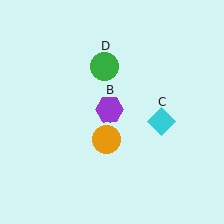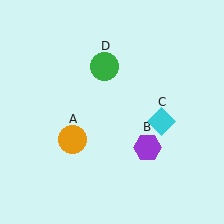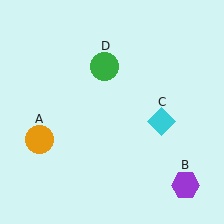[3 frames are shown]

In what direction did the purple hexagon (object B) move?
The purple hexagon (object B) moved down and to the right.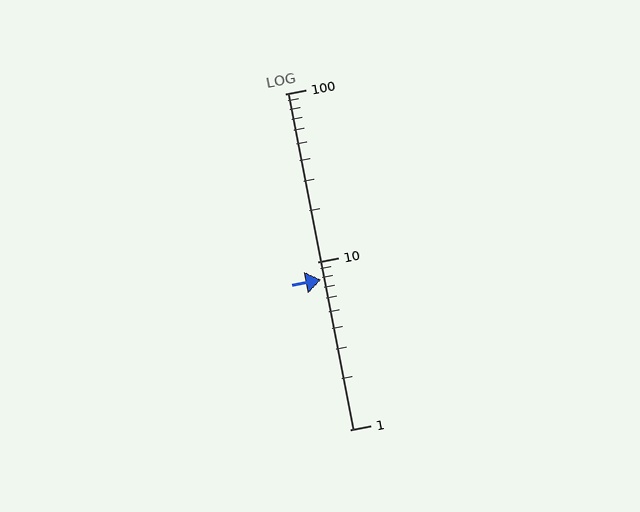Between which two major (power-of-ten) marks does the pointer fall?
The pointer is between 1 and 10.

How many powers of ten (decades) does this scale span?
The scale spans 2 decades, from 1 to 100.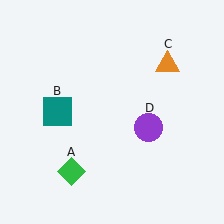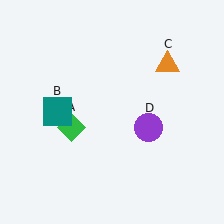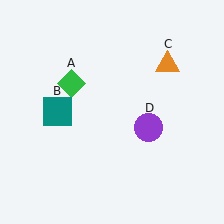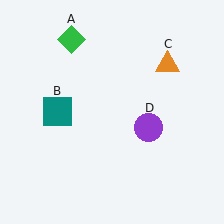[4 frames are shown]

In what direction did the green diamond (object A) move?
The green diamond (object A) moved up.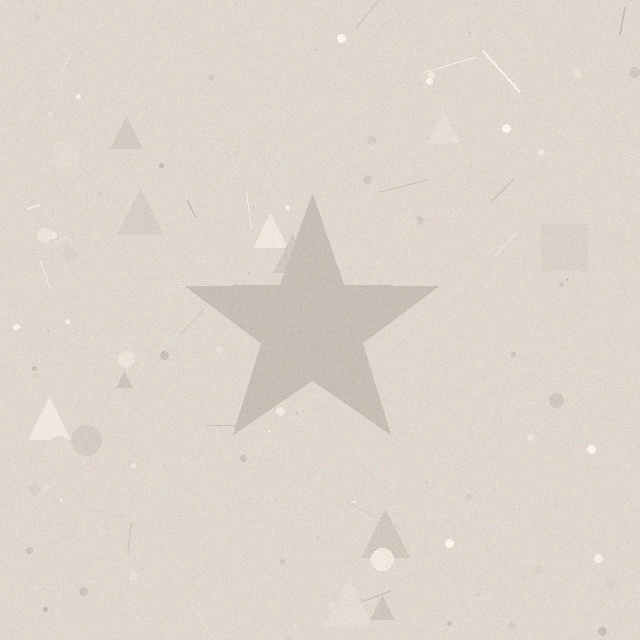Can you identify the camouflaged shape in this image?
The camouflaged shape is a star.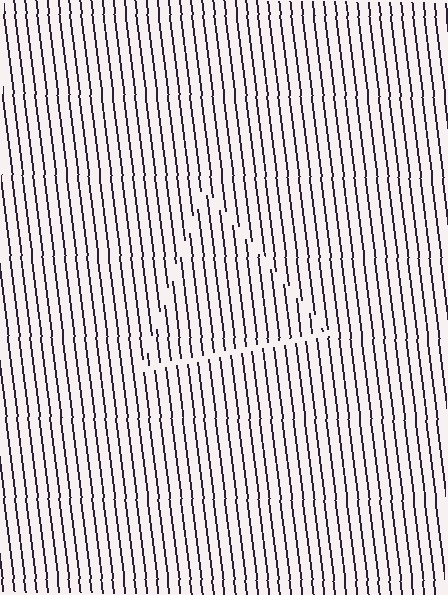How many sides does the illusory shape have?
3 sides — the line-ends trace a triangle.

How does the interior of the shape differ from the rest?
The interior of the shape contains the same grating, shifted by half a period — the contour is defined by the phase discontinuity where line-ends from the inner and outer gratings abut.